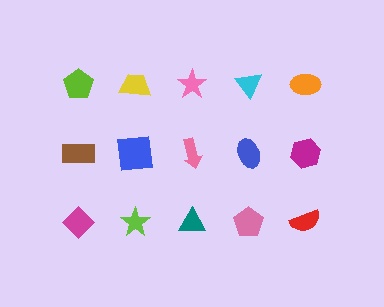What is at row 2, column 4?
A blue ellipse.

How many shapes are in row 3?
5 shapes.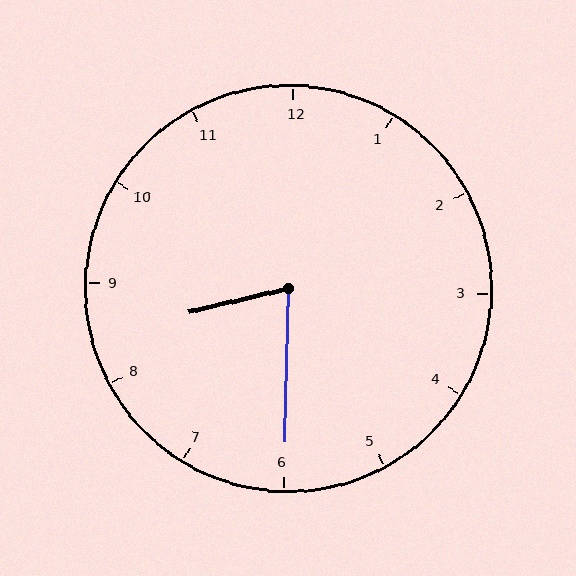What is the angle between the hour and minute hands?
Approximately 75 degrees.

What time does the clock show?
8:30.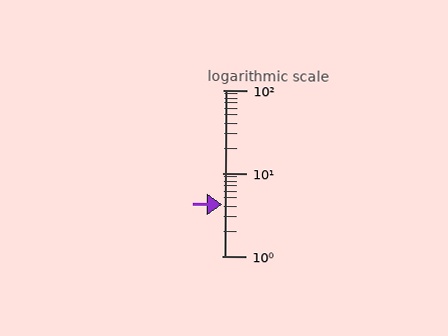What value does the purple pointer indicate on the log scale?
The pointer indicates approximately 4.2.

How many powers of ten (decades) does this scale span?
The scale spans 2 decades, from 1 to 100.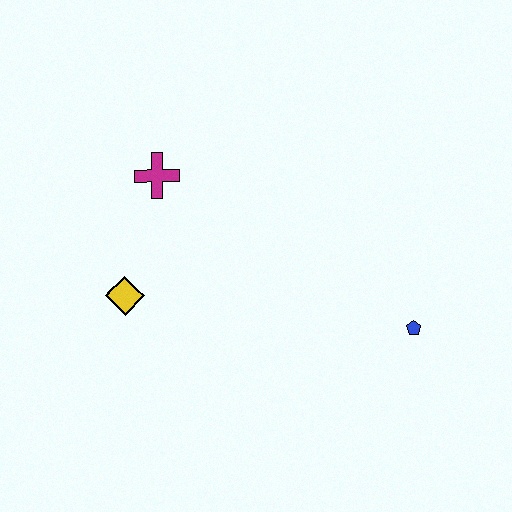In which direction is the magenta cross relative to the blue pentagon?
The magenta cross is to the left of the blue pentagon.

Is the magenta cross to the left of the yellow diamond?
No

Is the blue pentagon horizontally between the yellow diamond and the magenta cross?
No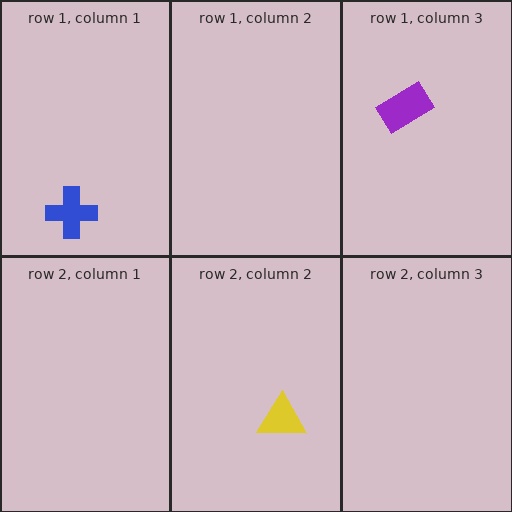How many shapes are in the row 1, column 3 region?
1.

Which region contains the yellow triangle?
The row 2, column 2 region.